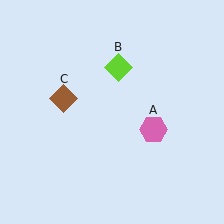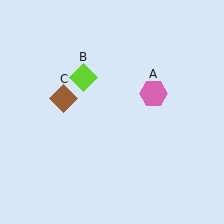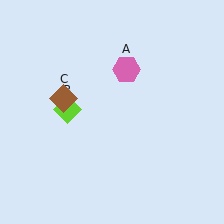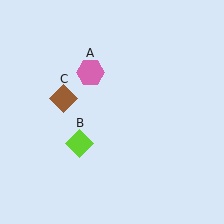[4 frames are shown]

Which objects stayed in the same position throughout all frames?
Brown diamond (object C) remained stationary.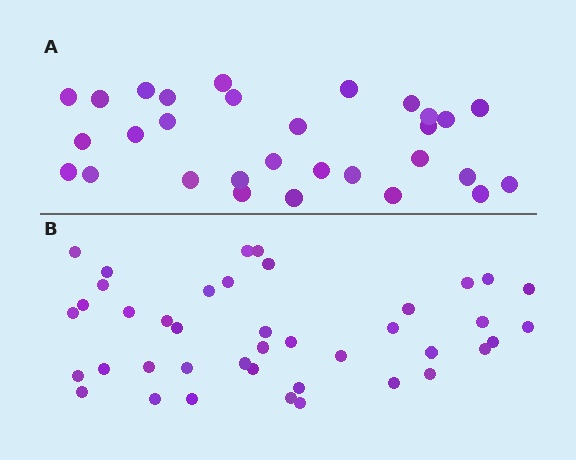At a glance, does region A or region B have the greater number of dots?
Region B (the bottom region) has more dots.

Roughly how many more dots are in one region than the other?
Region B has roughly 12 or so more dots than region A.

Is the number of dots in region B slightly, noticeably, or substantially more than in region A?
Region B has noticeably more, but not dramatically so. The ratio is roughly 1.4 to 1.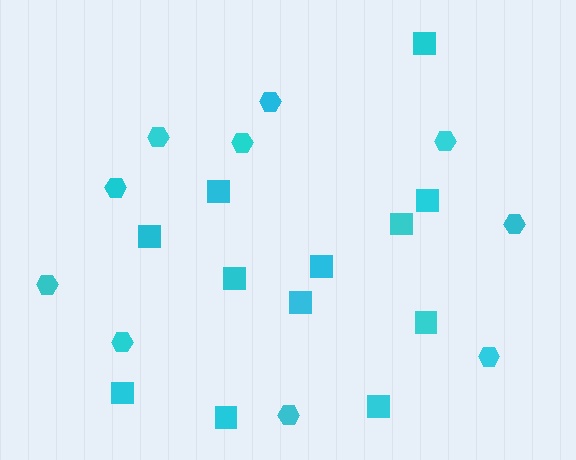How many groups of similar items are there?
There are 2 groups: one group of squares (12) and one group of hexagons (10).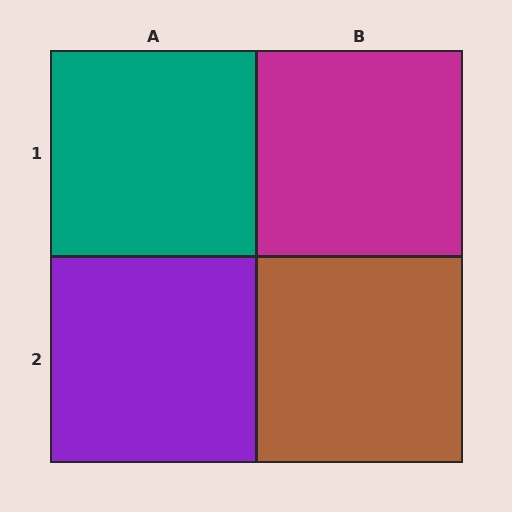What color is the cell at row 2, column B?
Brown.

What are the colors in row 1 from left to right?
Teal, magenta.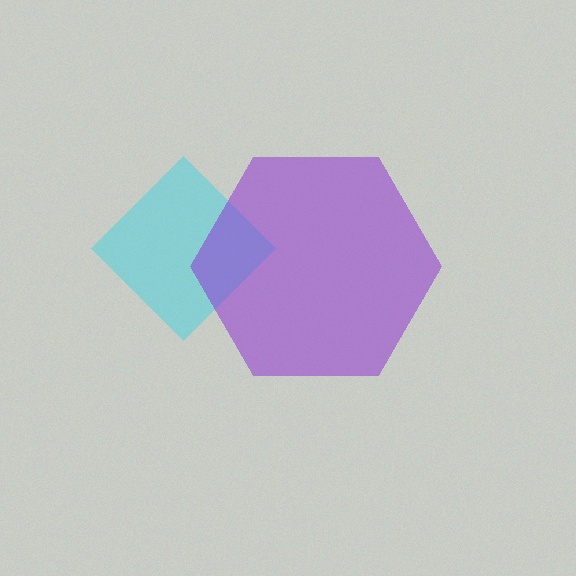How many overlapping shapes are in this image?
There are 2 overlapping shapes in the image.